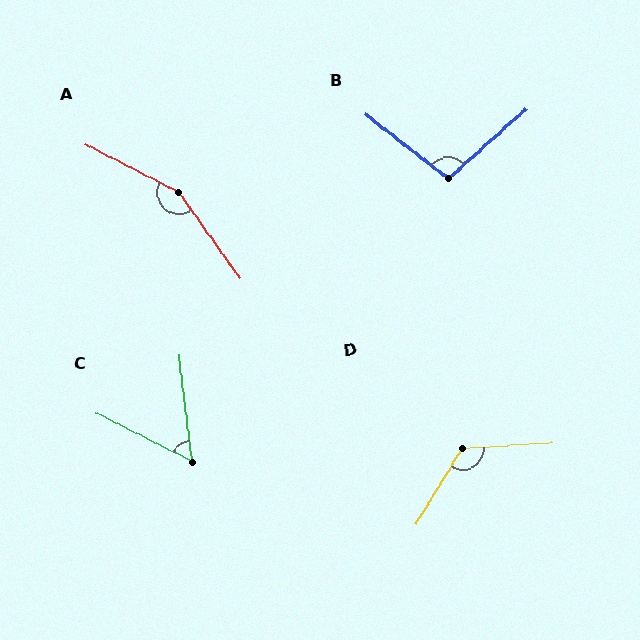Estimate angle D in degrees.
Approximately 125 degrees.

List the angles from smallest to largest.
C (56°), B (100°), D (125°), A (153°).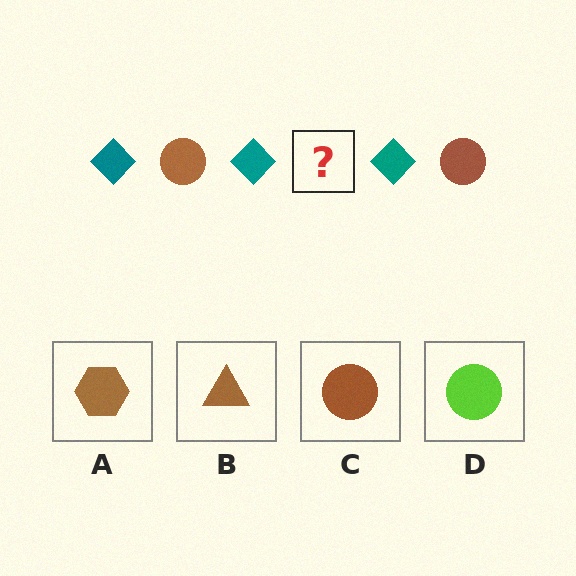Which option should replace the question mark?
Option C.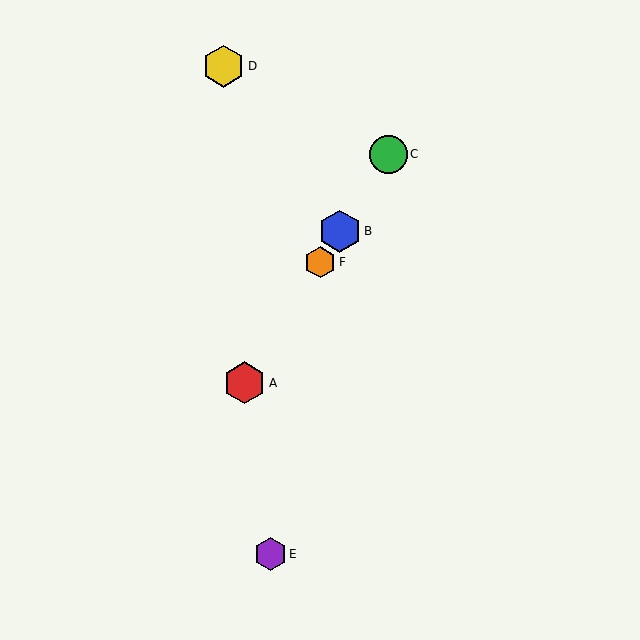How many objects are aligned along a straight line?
4 objects (A, B, C, F) are aligned along a straight line.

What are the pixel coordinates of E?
Object E is at (270, 554).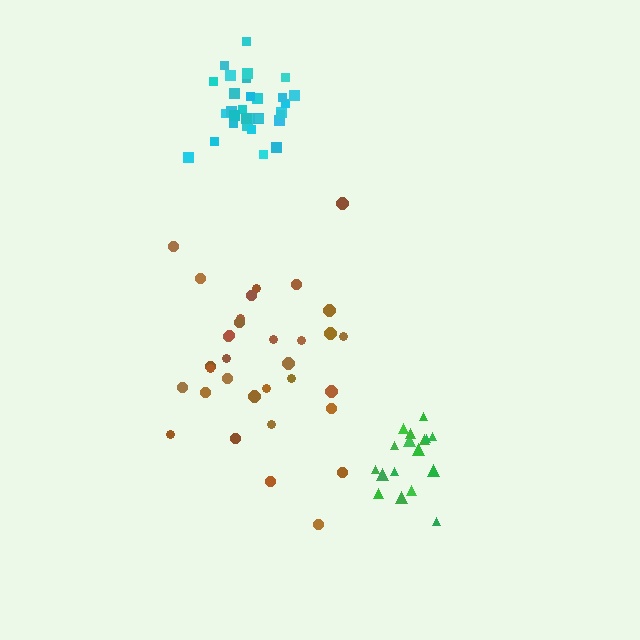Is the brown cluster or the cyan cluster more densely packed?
Cyan.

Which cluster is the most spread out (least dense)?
Brown.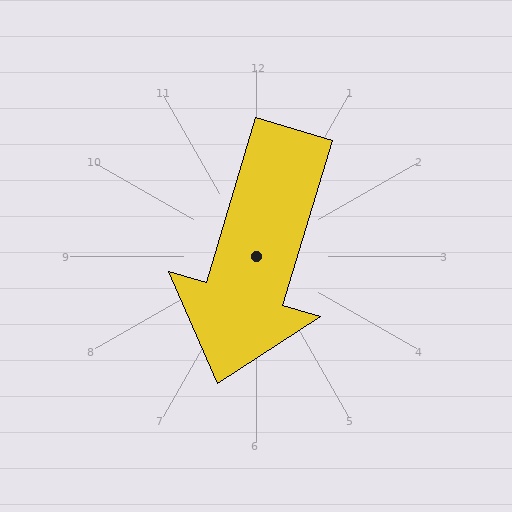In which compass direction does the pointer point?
South.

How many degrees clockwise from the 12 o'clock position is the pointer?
Approximately 197 degrees.